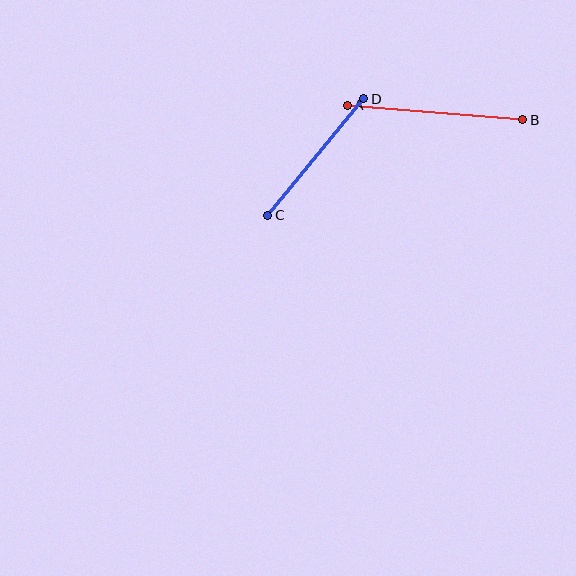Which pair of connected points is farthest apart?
Points A and B are farthest apart.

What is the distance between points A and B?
The distance is approximately 176 pixels.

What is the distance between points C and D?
The distance is approximately 151 pixels.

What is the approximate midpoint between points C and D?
The midpoint is at approximately (316, 157) pixels.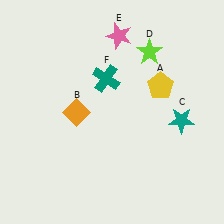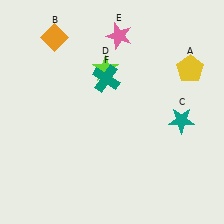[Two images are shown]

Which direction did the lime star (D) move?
The lime star (D) moved left.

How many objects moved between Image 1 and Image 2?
3 objects moved between the two images.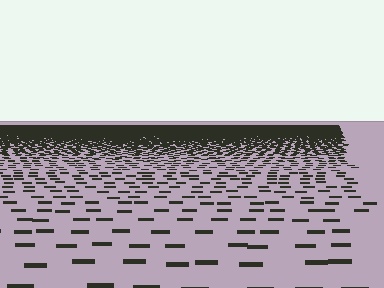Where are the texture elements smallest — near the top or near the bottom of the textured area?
Near the top.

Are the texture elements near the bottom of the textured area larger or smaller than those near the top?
Larger. Near the bottom, elements are closer to the viewer and appear at a bigger on-screen size.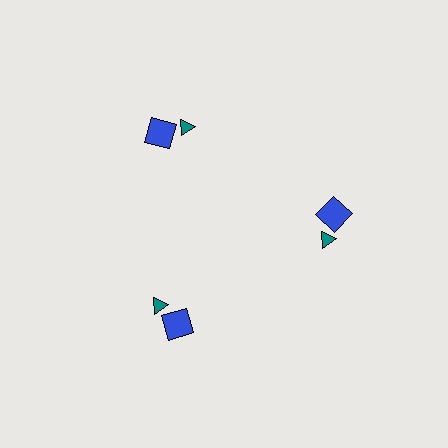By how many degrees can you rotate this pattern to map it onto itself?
The pattern maps onto itself every 120 degrees of rotation.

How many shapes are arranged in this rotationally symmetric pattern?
There are 6 shapes, arranged in 3 groups of 2.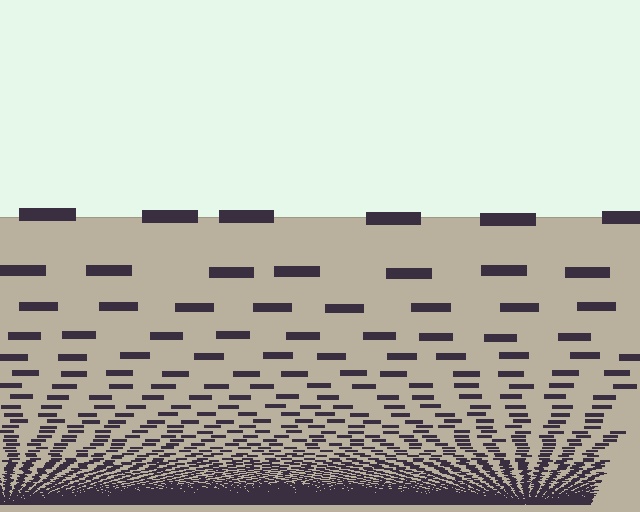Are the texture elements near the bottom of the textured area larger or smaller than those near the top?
Smaller. The gradient is inverted — elements near the bottom are smaller and denser.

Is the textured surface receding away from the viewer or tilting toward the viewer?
The surface appears to tilt toward the viewer. Texture elements get larger and sparser toward the top.